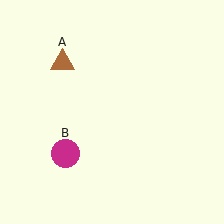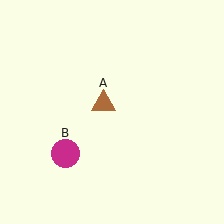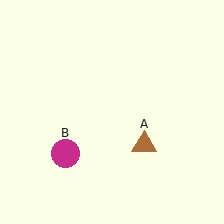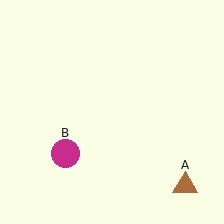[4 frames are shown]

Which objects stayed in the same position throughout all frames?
Magenta circle (object B) remained stationary.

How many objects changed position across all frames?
1 object changed position: brown triangle (object A).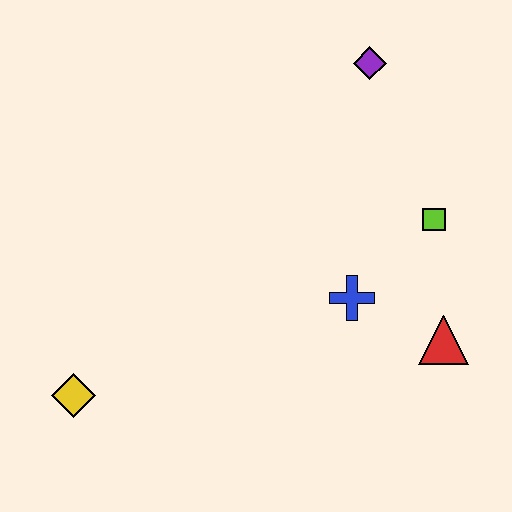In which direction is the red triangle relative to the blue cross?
The red triangle is to the right of the blue cross.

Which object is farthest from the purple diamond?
The yellow diamond is farthest from the purple diamond.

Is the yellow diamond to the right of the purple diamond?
No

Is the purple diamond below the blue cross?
No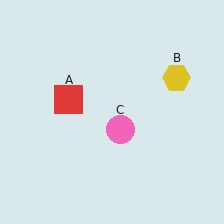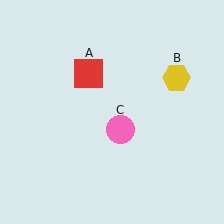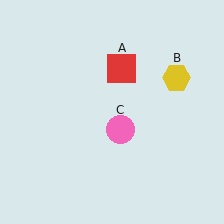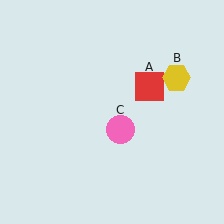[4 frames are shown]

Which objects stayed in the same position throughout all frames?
Yellow hexagon (object B) and pink circle (object C) remained stationary.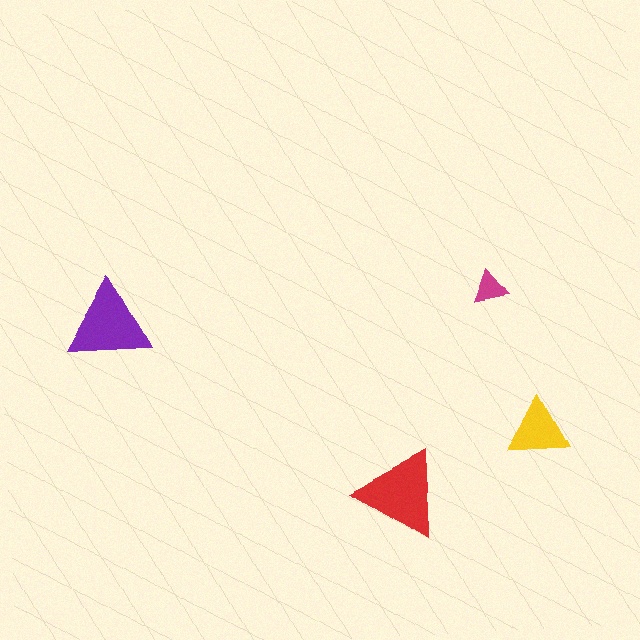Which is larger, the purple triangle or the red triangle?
The red one.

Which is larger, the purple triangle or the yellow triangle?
The purple one.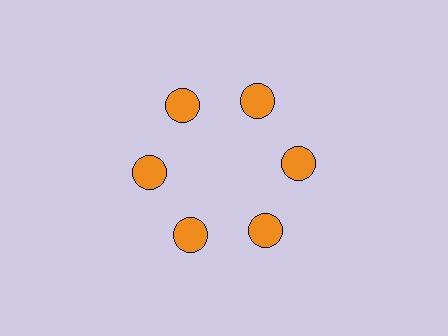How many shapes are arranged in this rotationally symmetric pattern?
There are 6 shapes, arranged in 6 groups of 1.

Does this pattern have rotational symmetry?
Yes, this pattern has 6-fold rotational symmetry. It looks the same after rotating 60 degrees around the center.